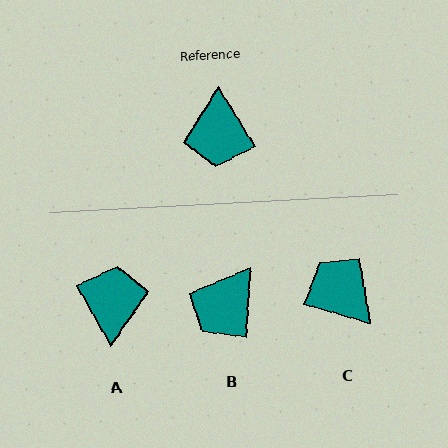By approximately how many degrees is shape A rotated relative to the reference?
Approximately 178 degrees counter-clockwise.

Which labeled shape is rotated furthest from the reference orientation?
A, about 178 degrees away.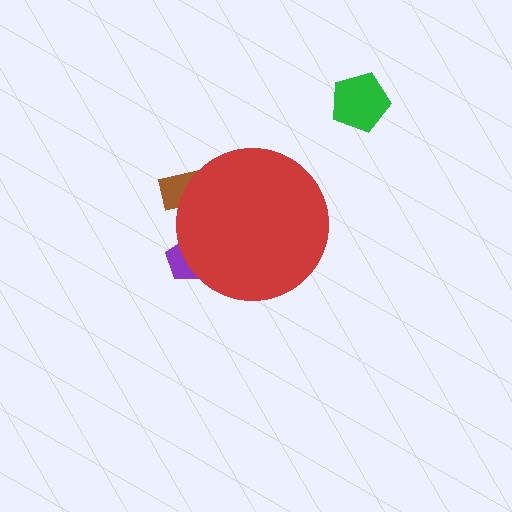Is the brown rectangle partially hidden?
Yes, the brown rectangle is partially hidden behind the red circle.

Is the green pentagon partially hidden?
No, the green pentagon is fully visible.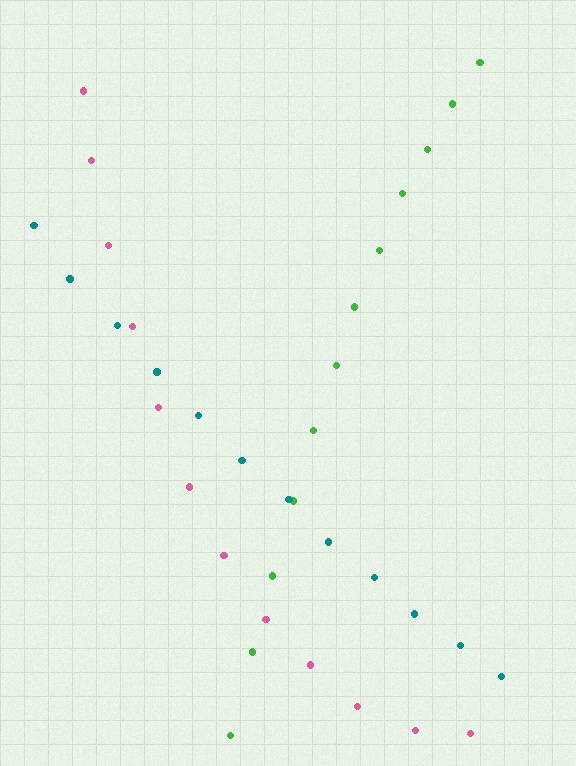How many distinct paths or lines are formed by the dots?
There are 3 distinct paths.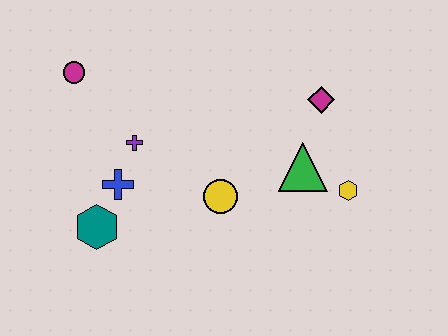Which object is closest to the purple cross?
The blue cross is closest to the purple cross.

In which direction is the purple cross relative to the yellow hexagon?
The purple cross is to the left of the yellow hexagon.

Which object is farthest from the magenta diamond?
The teal hexagon is farthest from the magenta diamond.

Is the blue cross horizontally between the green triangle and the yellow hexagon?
No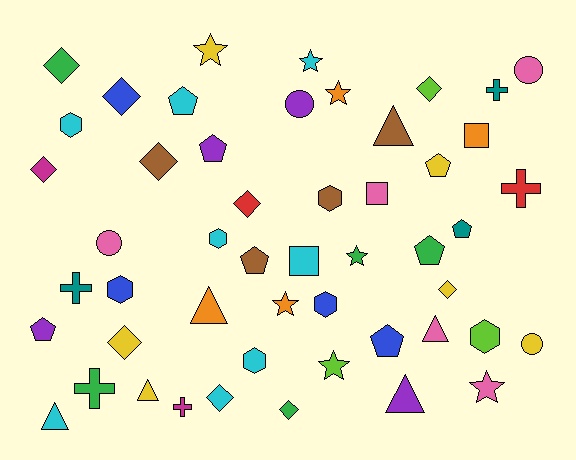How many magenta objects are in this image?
There are 2 magenta objects.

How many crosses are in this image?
There are 5 crosses.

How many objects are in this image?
There are 50 objects.